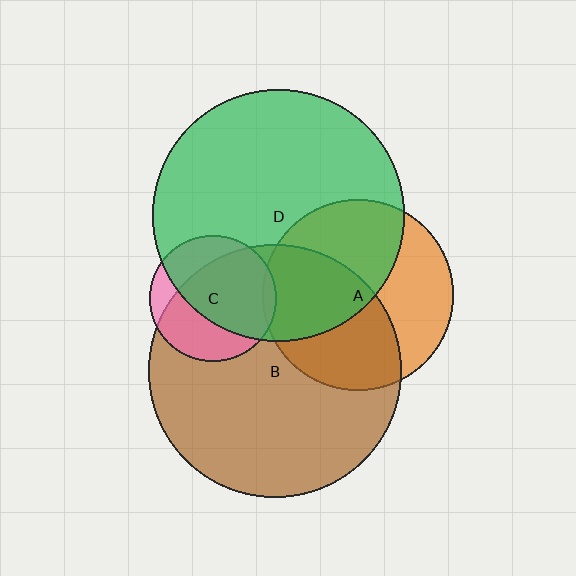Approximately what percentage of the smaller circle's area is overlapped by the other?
Approximately 25%.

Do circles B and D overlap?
Yes.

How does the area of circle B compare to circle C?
Approximately 4.0 times.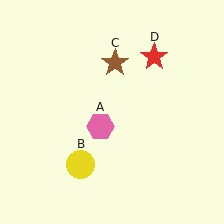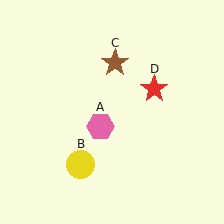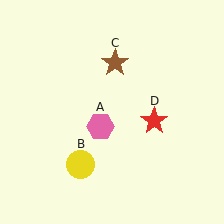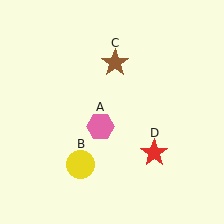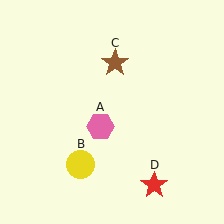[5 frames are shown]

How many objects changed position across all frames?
1 object changed position: red star (object D).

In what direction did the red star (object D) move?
The red star (object D) moved down.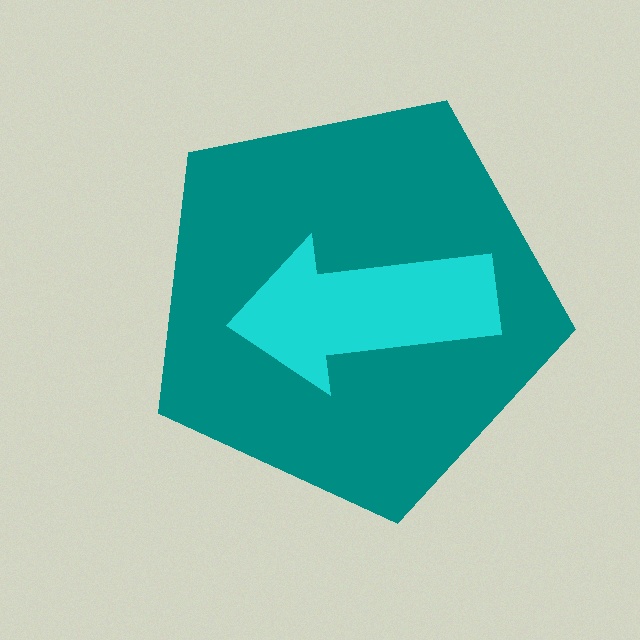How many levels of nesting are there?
2.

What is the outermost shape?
The teal pentagon.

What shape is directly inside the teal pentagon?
The cyan arrow.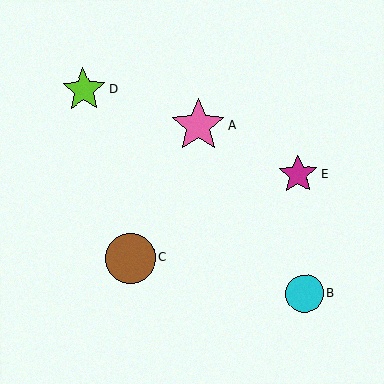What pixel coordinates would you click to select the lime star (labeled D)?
Click at (84, 90) to select the lime star D.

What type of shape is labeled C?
Shape C is a brown circle.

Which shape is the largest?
The pink star (labeled A) is the largest.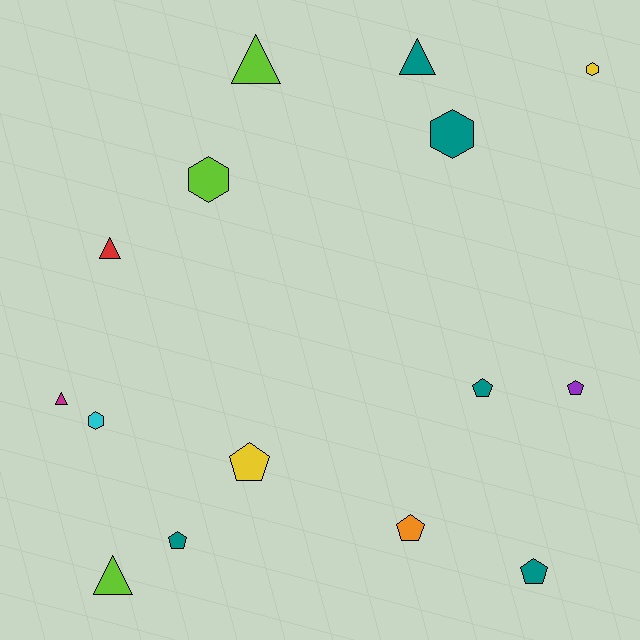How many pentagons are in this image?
There are 6 pentagons.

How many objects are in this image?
There are 15 objects.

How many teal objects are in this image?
There are 5 teal objects.